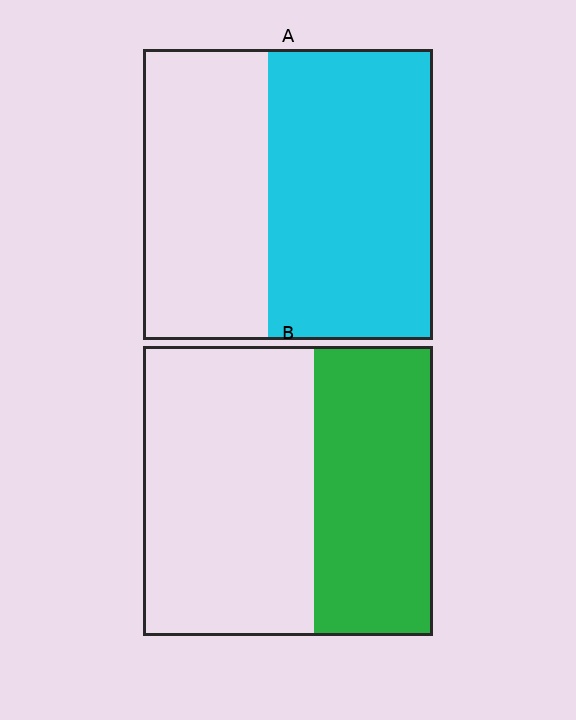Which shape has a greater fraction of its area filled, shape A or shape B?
Shape A.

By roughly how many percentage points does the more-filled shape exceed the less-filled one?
By roughly 15 percentage points (A over B).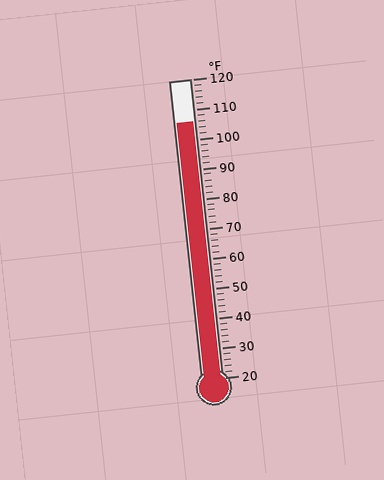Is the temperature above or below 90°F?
The temperature is above 90°F.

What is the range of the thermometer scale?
The thermometer scale ranges from 20°F to 120°F.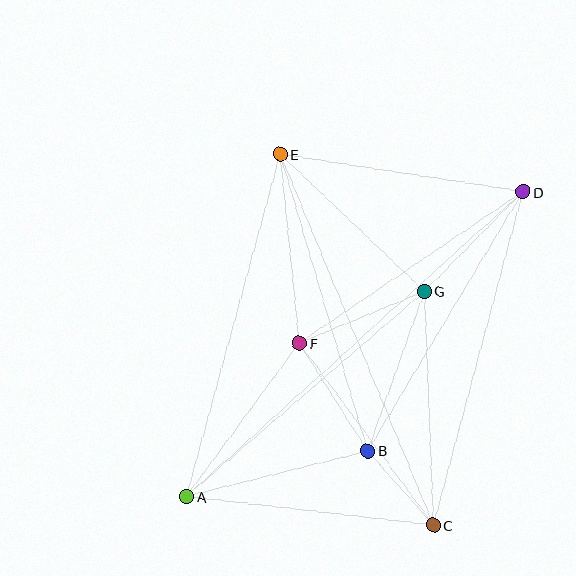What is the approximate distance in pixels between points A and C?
The distance between A and C is approximately 248 pixels.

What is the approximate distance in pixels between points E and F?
The distance between E and F is approximately 190 pixels.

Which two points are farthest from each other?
Points A and D are farthest from each other.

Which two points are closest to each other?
Points B and C are closest to each other.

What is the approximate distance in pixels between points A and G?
The distance between A and G is approximately 314 pixels.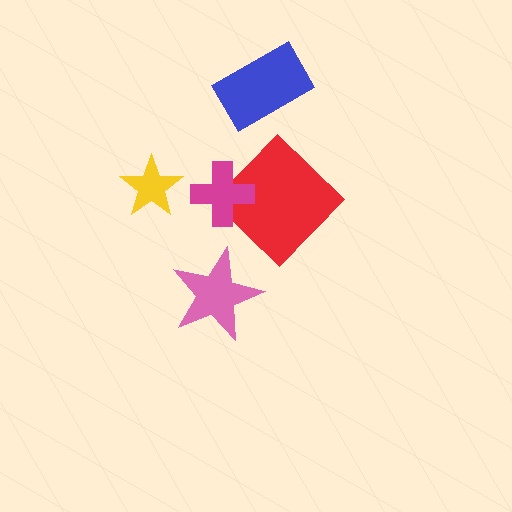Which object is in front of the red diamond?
The magenta cross is in front of the red diamond.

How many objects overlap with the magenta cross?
1 object overlaps with the magenta cross.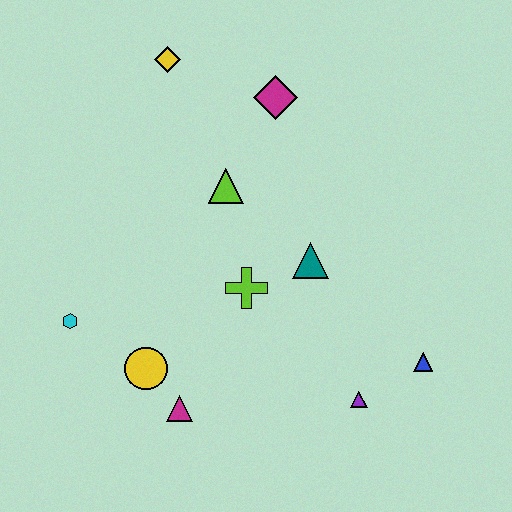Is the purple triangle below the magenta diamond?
Yes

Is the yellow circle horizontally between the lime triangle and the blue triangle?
No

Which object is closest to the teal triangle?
The lime cross is closest to the teal triangle.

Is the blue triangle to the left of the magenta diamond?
No